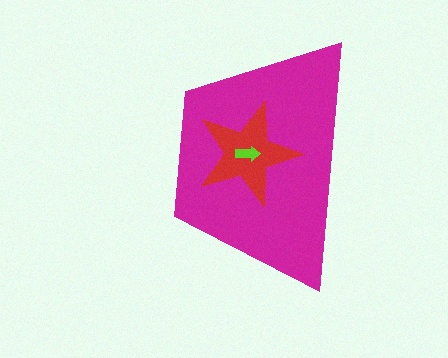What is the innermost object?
The lime arrow.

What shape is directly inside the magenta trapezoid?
The red star.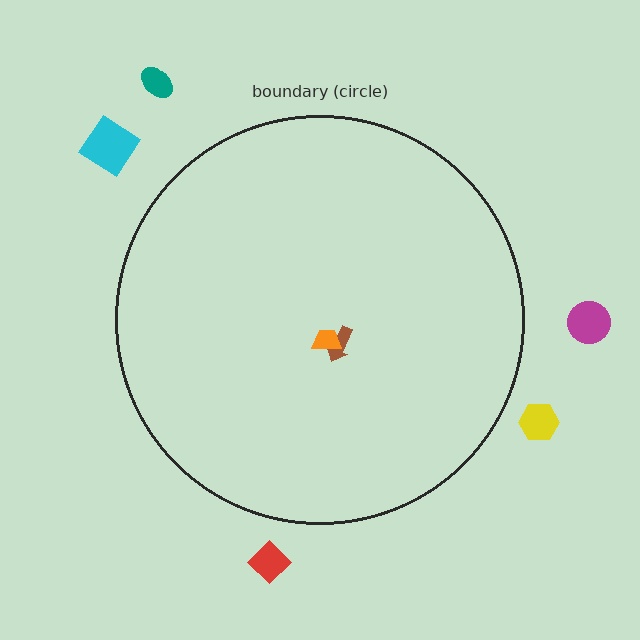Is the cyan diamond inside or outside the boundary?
Outside.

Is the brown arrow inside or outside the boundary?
Inside.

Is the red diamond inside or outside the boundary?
Outside.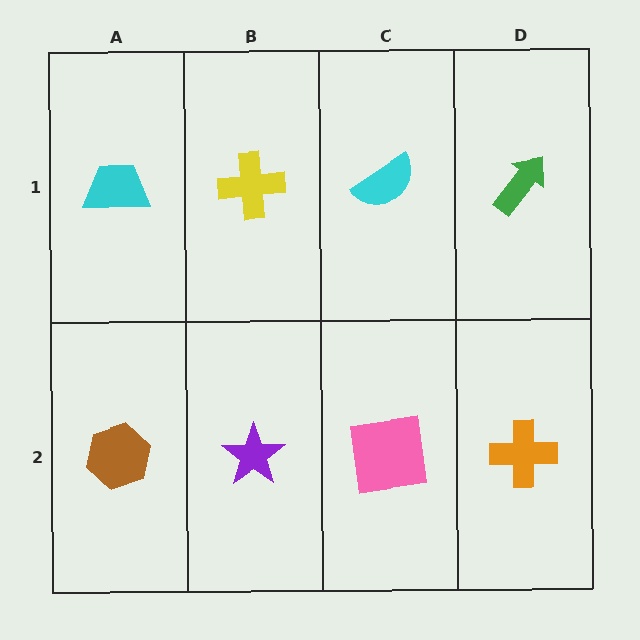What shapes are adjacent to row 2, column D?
A green arrow (row 1, column D), a pink square (row 2, column C).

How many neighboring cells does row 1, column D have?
2.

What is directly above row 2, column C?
A cyan semicircle.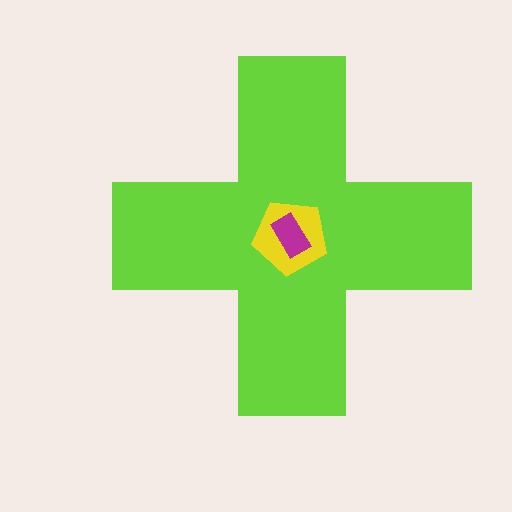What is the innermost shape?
The magenta rectangle.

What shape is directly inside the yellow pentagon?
The magenta rectangle.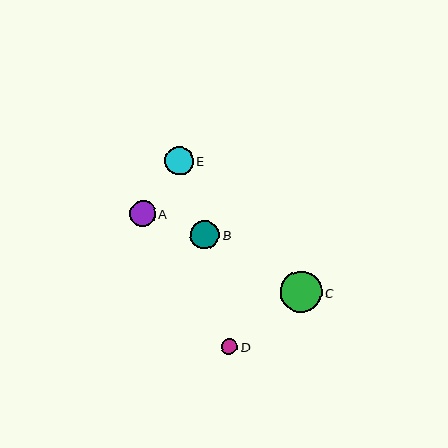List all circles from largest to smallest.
From largest to smallest: C, E, B, A, D.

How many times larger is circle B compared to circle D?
Circle B is approximately 1.8 times the size of circle D.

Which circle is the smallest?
Circle D is the smallest with a size of approximately 16 pixels.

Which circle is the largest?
Circle C is the largest with a size of approximately 41 pixels.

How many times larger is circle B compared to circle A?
Circle B is approximately 1.1 times the size of circle A.